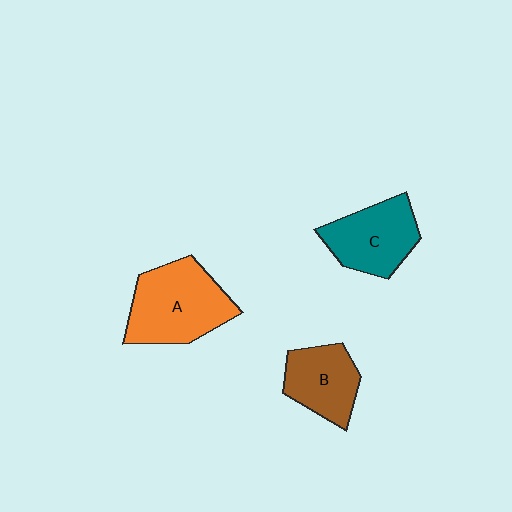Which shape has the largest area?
Shape A (orange).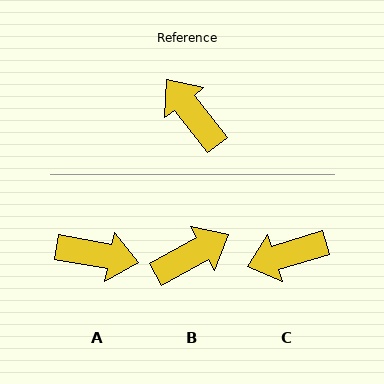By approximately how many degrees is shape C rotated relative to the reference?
Approximately 69 degrees counter-clockwise.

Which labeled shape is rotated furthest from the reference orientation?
A, about 139 degrees away.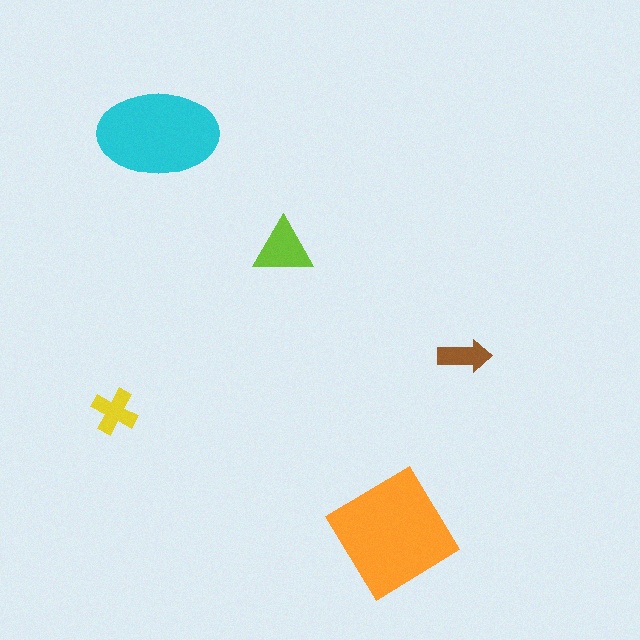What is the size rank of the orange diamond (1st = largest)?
1st.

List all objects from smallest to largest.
The brown arrow, the yellow cross, the lime triangle, the cyan ellipse, the orange diamond.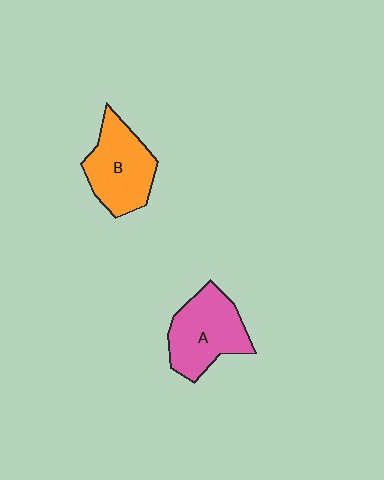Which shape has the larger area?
Shape A (pink).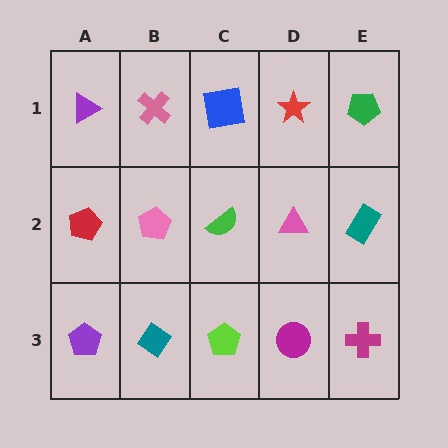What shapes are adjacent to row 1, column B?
A pink pentagon (row 2, column B), a purple triangle (row 1, column A), a blue square (row 1, column C).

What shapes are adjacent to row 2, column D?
A red star (row 1, column D), a magenta circle (row 3, column D), a green semicircle (row 2, column C), a teal rectangle (row 2, column E).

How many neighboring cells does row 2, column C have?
4.